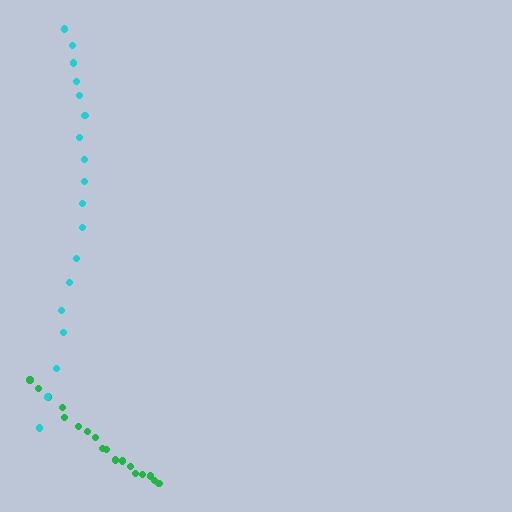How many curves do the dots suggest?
There are 2 distinct paths.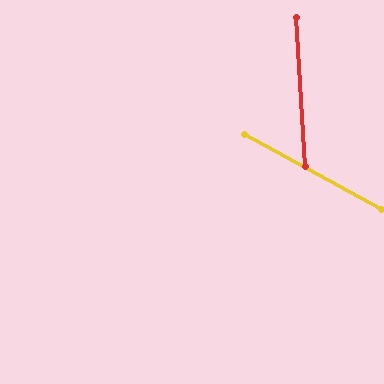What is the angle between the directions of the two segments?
Approximately 58 degrees.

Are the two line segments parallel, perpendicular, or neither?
Neither parallel nor perpendicular — they differ by about 58°.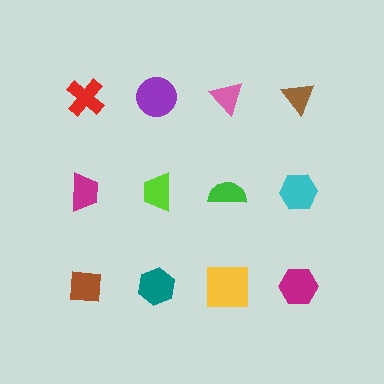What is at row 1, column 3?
A pink triangle.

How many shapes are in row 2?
4 shapes.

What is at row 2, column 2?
A lime trapezoid.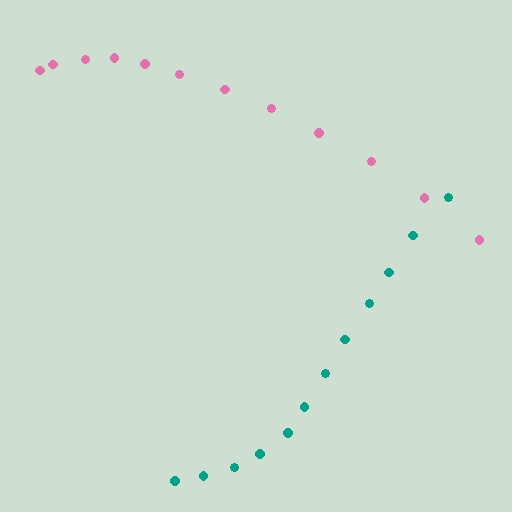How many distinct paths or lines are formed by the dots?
There are 2 distinct paths.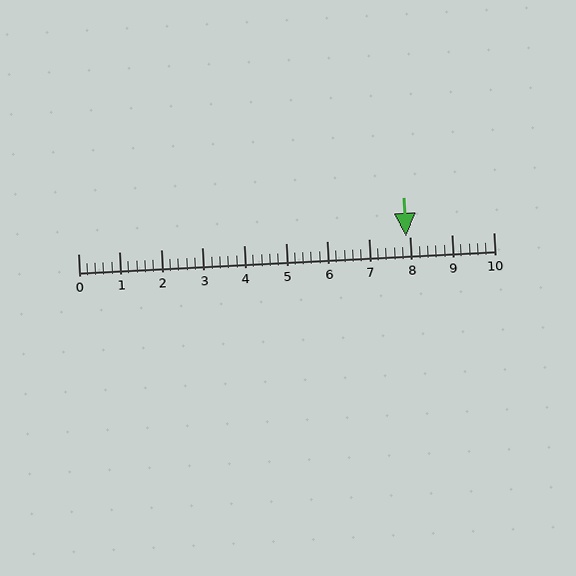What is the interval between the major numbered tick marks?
The major tick marks are spaced 1 units apart.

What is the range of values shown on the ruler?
The ruler shows values from 0 to 10.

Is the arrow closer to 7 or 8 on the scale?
The arrow is closer to 8.